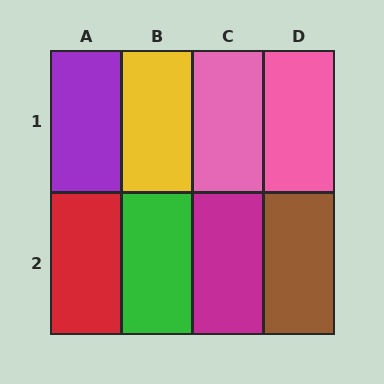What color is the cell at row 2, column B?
Green.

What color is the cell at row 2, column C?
Magenta.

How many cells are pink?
2 cells are pink.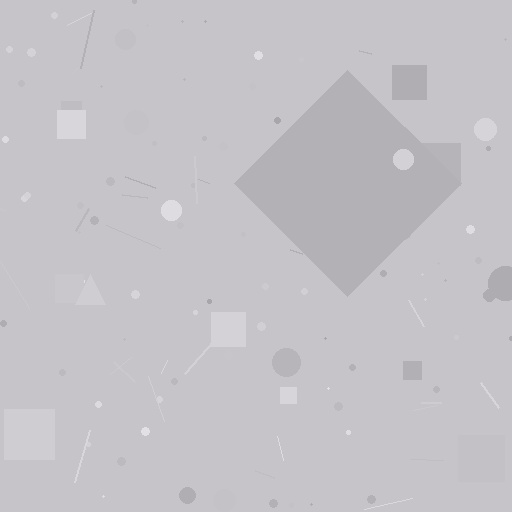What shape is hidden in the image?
A diamond is hidden in the image.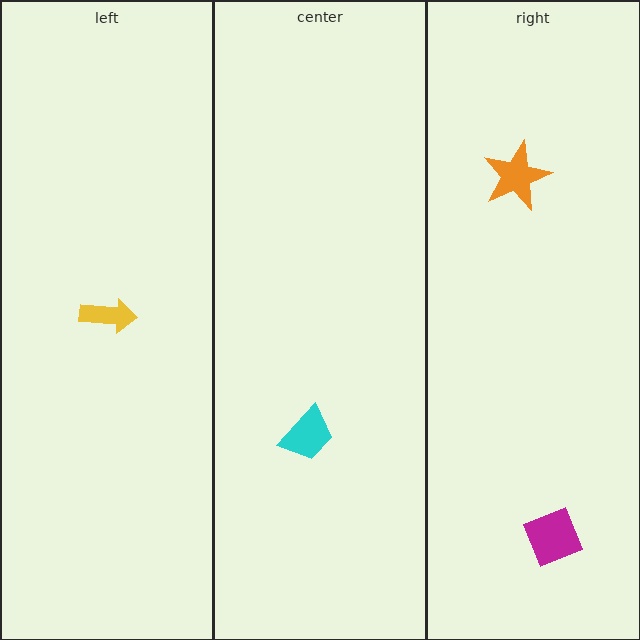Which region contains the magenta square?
The right region.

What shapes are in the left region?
The yellow arrow.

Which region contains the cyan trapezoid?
The center region.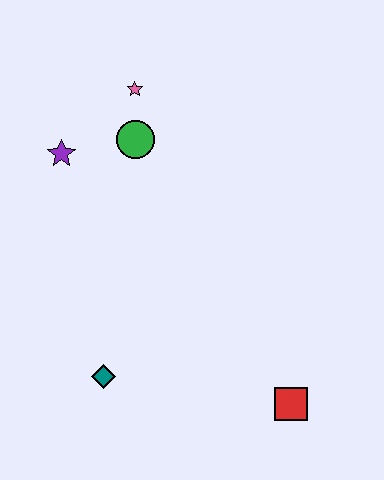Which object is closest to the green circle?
The pink star is closest to the green circle.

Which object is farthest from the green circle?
The red square is farthest from the green circle.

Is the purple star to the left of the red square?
Yes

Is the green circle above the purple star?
Yes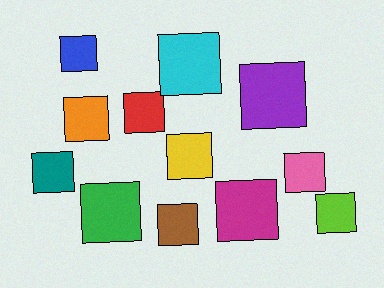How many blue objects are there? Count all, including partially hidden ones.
There is 1 blue object.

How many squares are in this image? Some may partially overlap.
There are 12 squares.